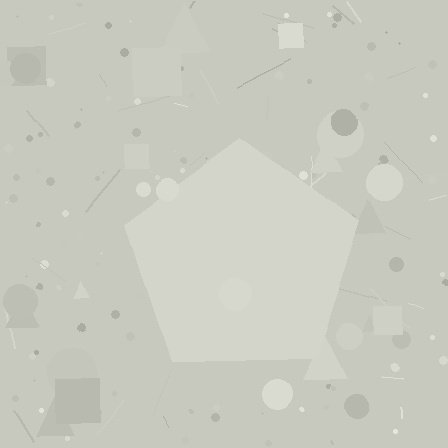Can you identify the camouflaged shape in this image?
The camouflaged shape is a pentagon.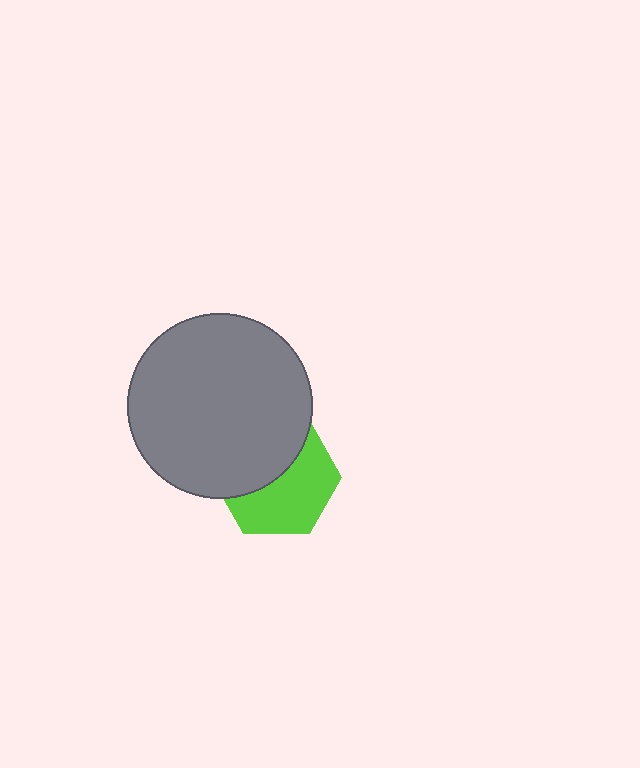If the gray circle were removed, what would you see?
You would see the complete lime hexagon.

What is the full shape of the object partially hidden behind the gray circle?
The partially hidden object is a lime hexagon.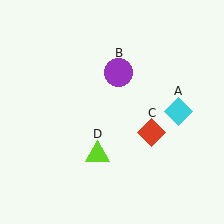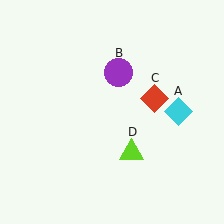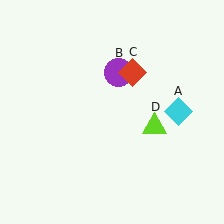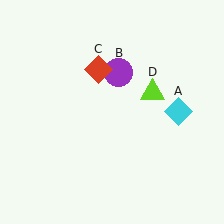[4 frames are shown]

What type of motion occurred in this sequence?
The red diamond (object C), lime triangle (object D) rotated counterclockwise around the center of the scene.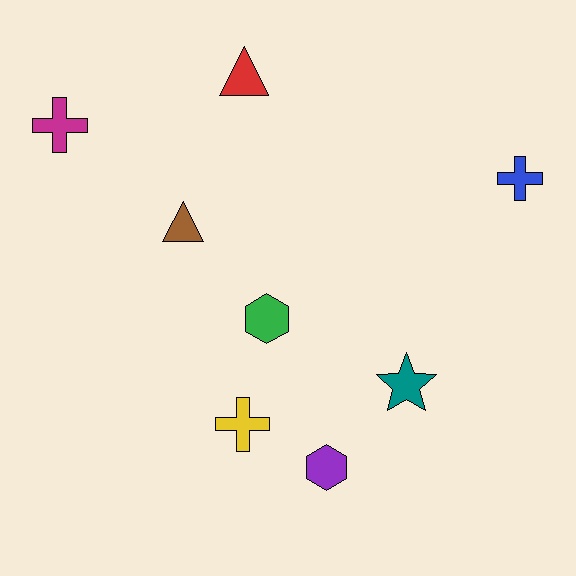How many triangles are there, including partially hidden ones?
There are 2 triangles.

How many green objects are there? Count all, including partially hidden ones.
There is 1 green object.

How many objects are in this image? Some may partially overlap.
There are 8 objects.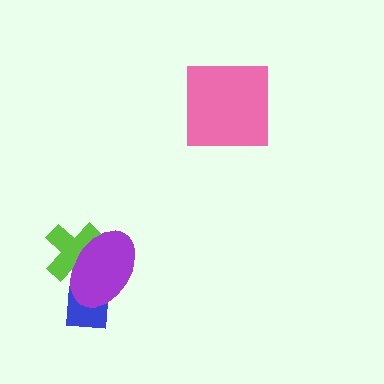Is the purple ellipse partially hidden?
No, no other shape covers it.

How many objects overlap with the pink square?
0 objects overlap with the pink square.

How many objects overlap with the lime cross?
1 object overlaps with the lime cross.